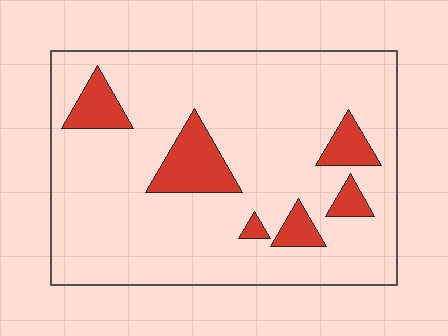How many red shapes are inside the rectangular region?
6.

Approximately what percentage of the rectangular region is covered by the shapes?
Approximately 15%.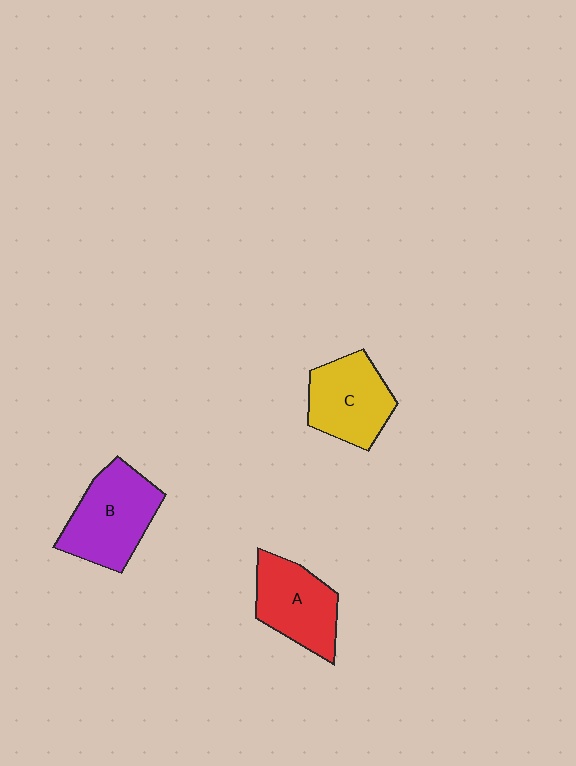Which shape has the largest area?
Shape B (purple).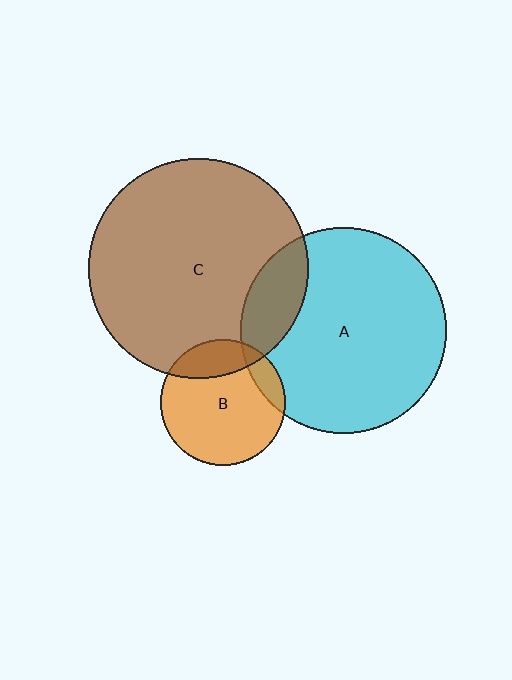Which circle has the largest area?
Circle C (brown).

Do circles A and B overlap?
Yes.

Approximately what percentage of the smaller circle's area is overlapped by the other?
Approximately 10%.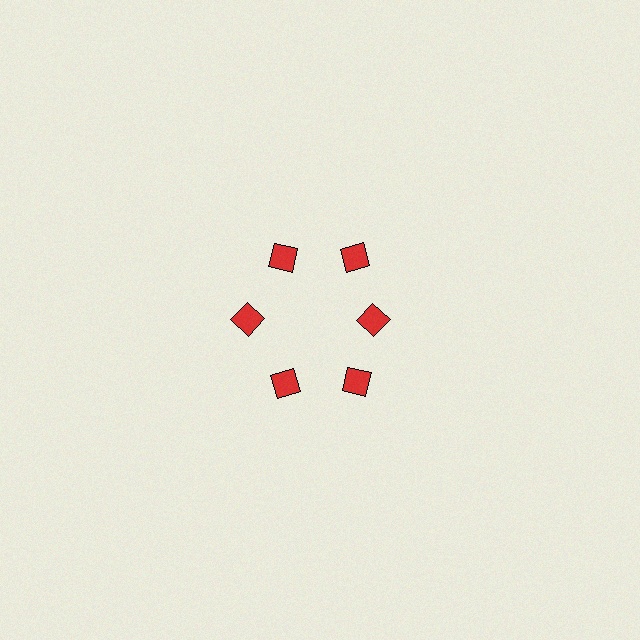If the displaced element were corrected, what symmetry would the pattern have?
It would have 6-fold rotational symmetry — the pattern would map onto itself every 60 degrees.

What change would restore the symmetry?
The symmetry would be restored by moving it outward, back onto the ring so that all 6 squares sit at equal angles and equal distance from the center.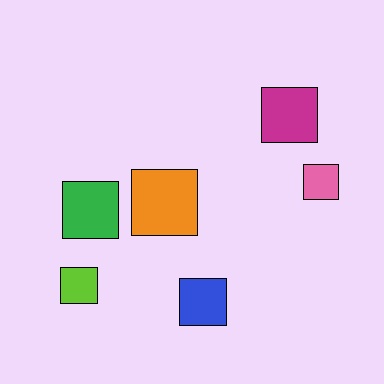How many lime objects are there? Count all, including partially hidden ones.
There is 1 lime object.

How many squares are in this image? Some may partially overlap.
There are 6 squares.